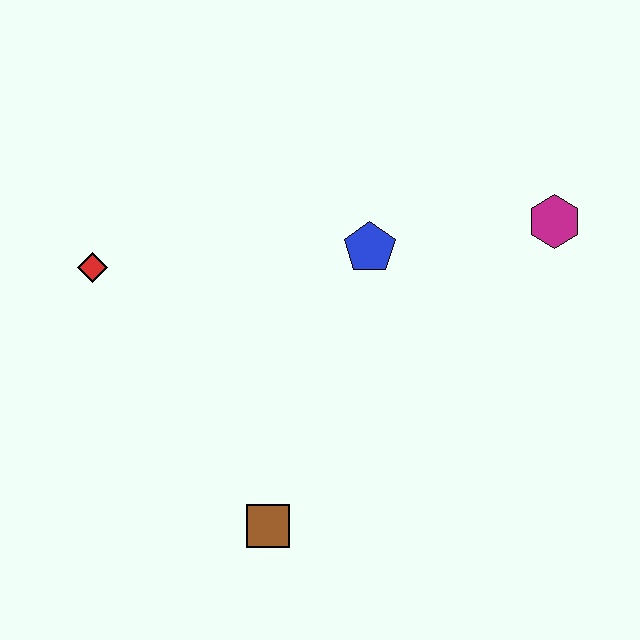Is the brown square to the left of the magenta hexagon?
Yes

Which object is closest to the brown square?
The blue pentagon is closest to the brown square.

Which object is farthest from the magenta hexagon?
The red diamond is farthest from the magenta hexagon.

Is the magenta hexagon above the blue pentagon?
Yes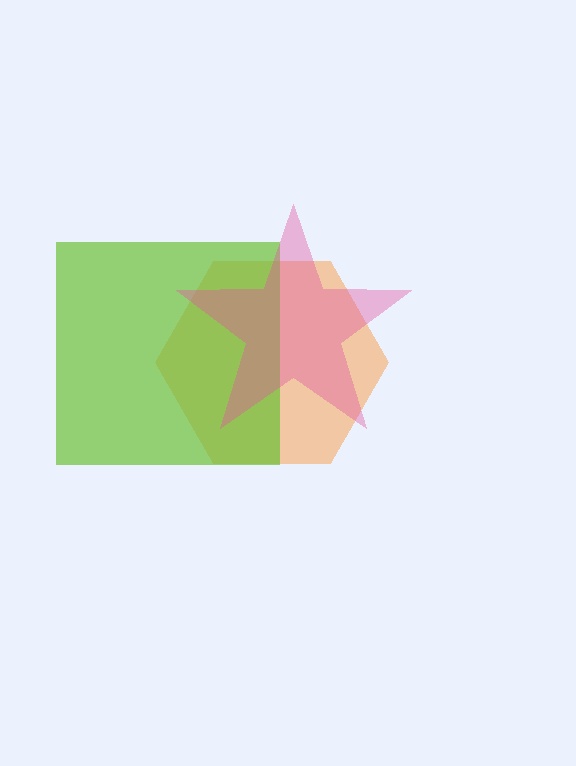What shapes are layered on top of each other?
The layered shapes are: an orange hexagon, a lime square, a pink star.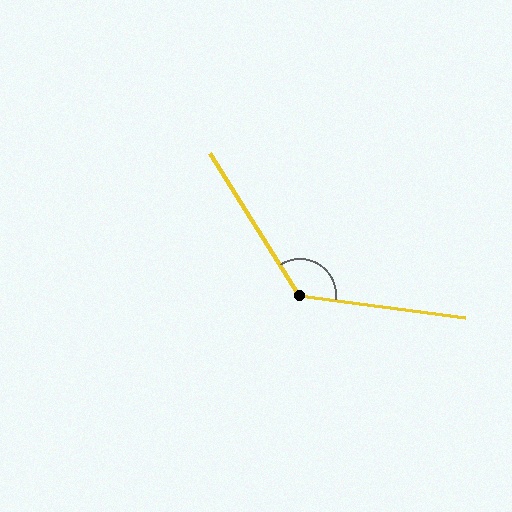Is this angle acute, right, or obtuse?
It is obtuse.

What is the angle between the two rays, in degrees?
Approximately 130 degrees.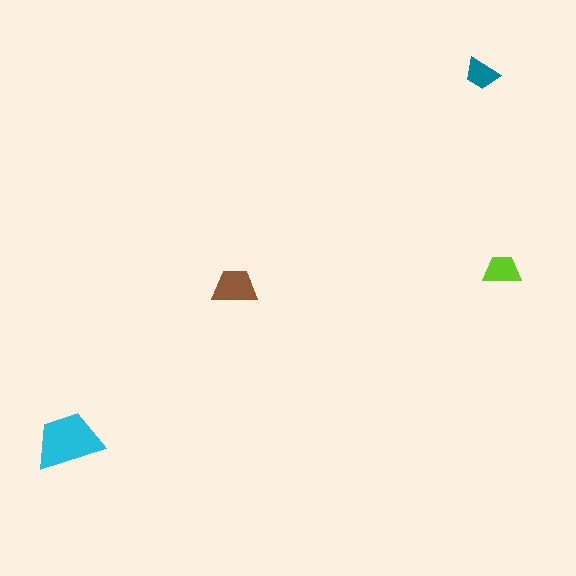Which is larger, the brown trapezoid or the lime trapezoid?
The brown one.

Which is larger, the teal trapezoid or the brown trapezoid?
The brown one.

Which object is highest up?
The teal trapezoid is topmost.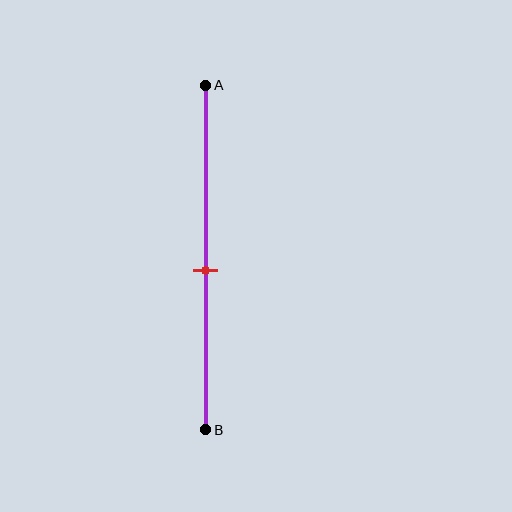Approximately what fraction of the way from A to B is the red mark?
The red mark is approximately 55% of the way from A to B.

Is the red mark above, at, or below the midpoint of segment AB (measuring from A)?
The red mark is below the midpoint of segment AB.